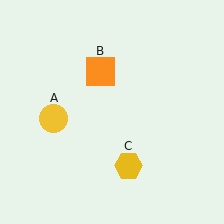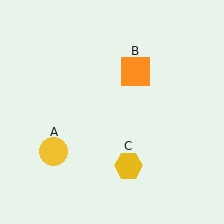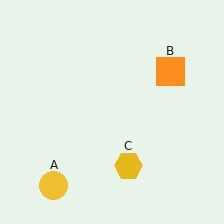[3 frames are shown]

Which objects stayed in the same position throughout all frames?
Yellow hexagon (object C) remained stationary.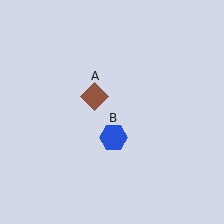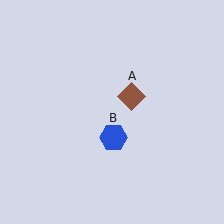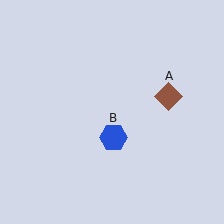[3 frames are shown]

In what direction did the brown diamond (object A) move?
The brown diamond (object A) moved right.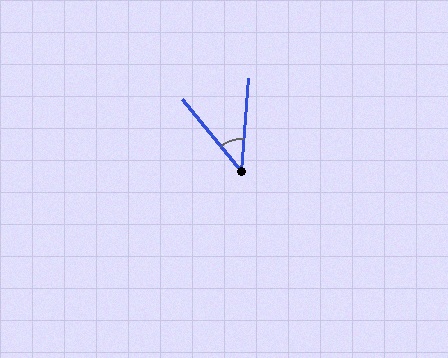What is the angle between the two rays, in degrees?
Approximately 44 degrees.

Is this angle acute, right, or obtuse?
It is acute.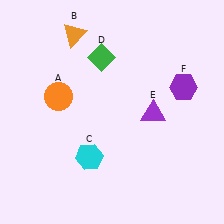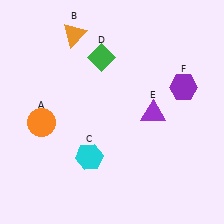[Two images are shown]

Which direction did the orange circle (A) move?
The orange circle (A) moved down.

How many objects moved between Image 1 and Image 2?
1 object moved between the two images.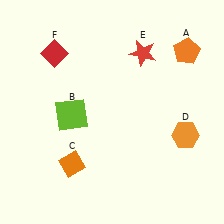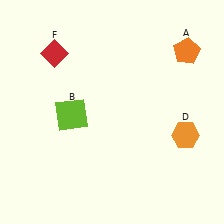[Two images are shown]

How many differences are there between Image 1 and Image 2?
There are 2 differences between the two images.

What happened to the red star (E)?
The red star (E) was removed in Image 2. It was in the top-right area of Image 1.